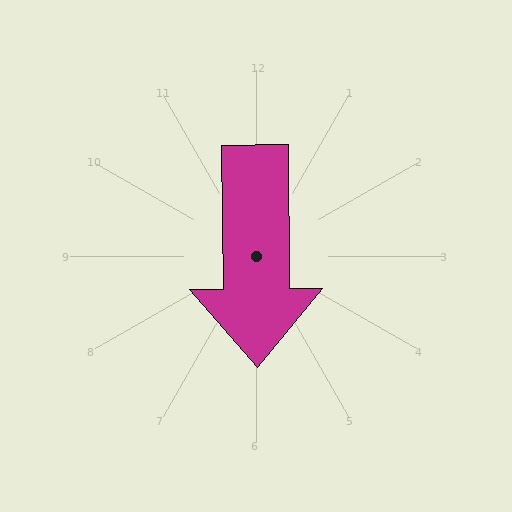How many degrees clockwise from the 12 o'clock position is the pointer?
Approximately 179 degrees.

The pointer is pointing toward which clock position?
Roughly 6 o'clock.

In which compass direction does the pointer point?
South.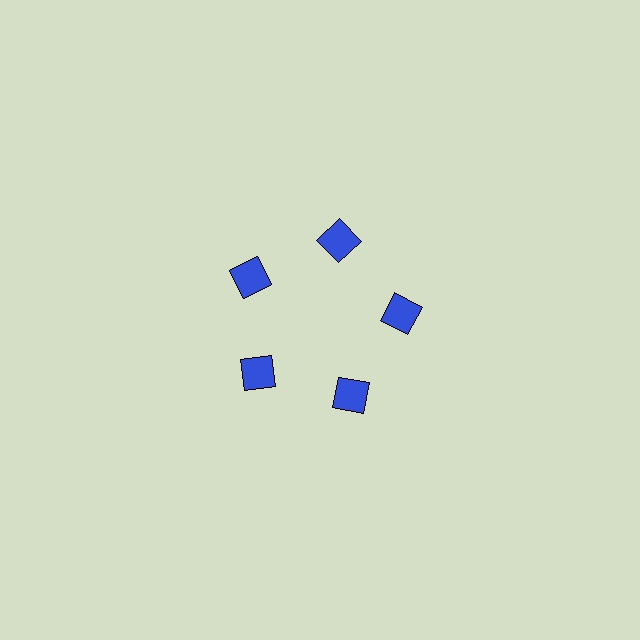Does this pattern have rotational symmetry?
Yes, this pattern has 5-fold rotational symmetry. It looks the same after rotating 72 degrees around the center.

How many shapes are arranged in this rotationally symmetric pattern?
There are 5 shapes, arranged in 5 groups of 1.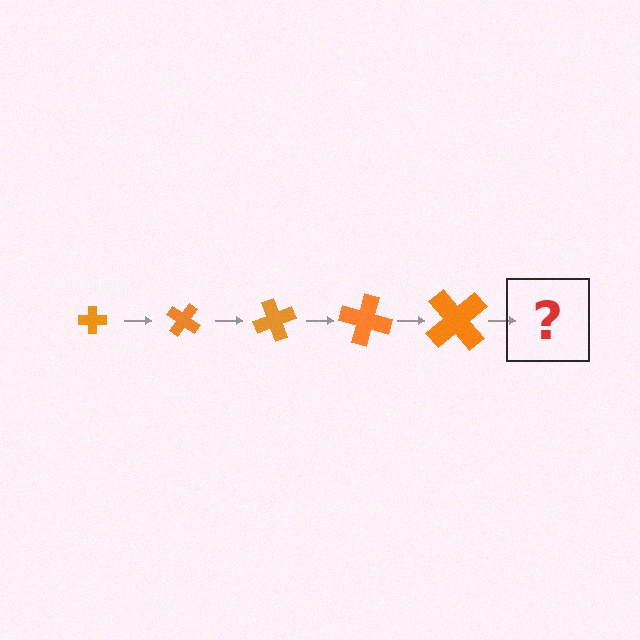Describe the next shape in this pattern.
It should be a cross, larger than the previous one and rotated 175 degrees from the start.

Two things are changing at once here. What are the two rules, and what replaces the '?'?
The two rules are that the cross grows larger each step and it rotates 35 degrees each step. The '?' should be a cross, larger than the previous one and rotated 175 degrees from the start.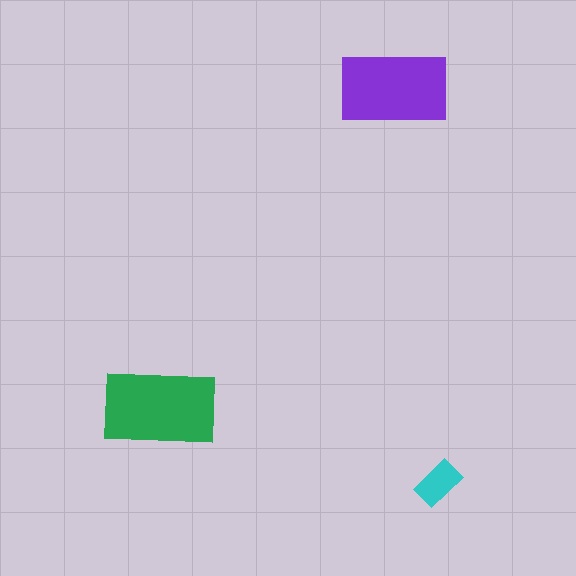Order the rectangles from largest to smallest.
the green one, the purple one, the cyan one.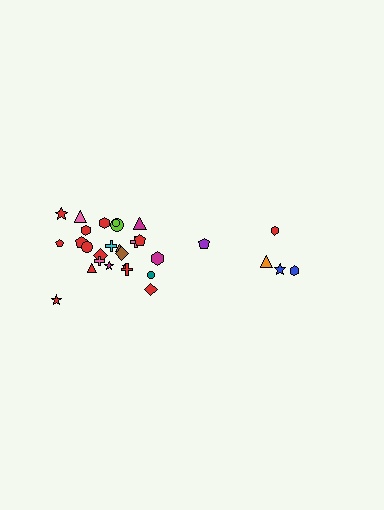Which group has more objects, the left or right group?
The left group.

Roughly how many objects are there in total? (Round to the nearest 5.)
Roughly 30 objects in total.